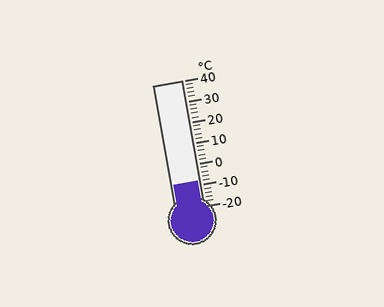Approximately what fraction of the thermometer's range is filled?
The thermometer is filled to approximately 20% of its range.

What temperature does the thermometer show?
The thermometer shows approximately -8°C.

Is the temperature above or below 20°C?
The temperature is below 20°C.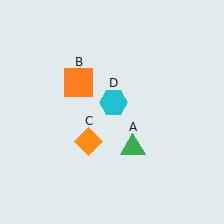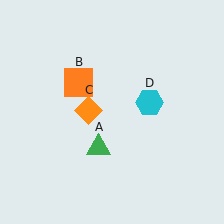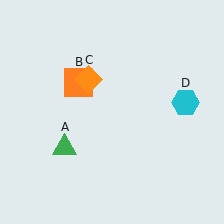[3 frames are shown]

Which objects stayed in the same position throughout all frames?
Orange square (object B) remained stationary.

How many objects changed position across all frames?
3 objects changed position: green triangle (object A), orange diamond (object C), cyan hexagon (object D).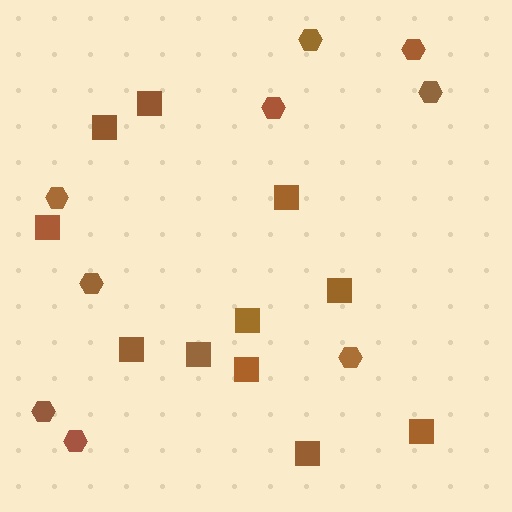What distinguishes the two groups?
There are 2 groups: one group of squares (11) and one group of hexagons (9).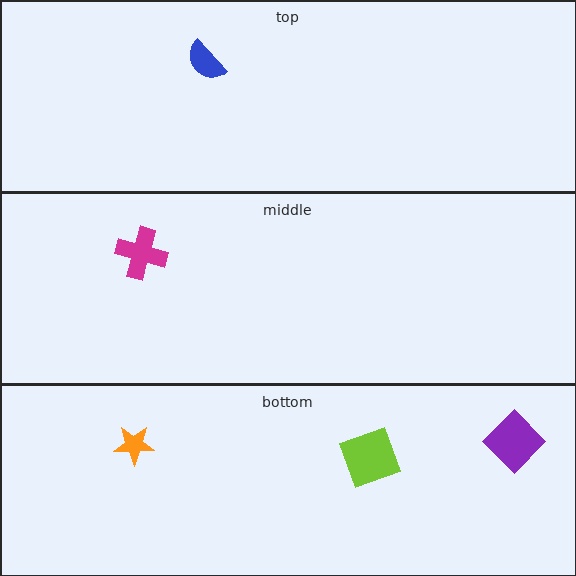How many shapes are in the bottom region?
3.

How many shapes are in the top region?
1.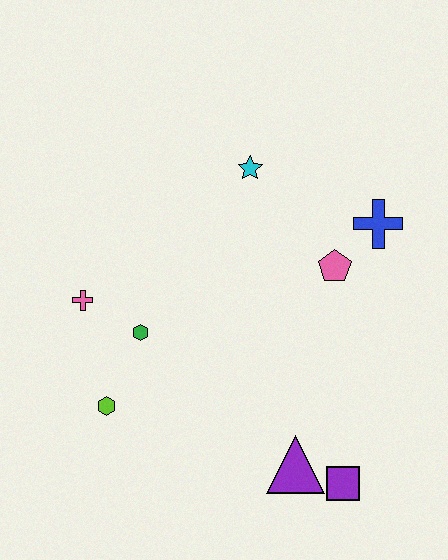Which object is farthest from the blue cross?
The lime hexagon is farthest from the blue cross.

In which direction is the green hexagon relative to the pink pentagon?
The green hexagon is to the left of the pink pentagon.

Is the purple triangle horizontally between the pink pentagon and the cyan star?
Yes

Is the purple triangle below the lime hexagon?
Yes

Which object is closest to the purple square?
The purple triangle is closest to the purple square.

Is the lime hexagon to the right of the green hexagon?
No